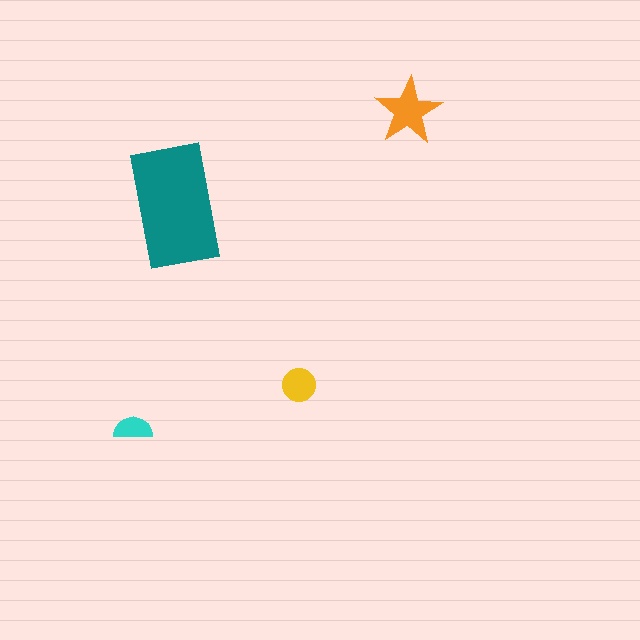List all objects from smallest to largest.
The cyan semicircle, the yellow circle, the orange star, the teal rectangle.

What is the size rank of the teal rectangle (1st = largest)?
1st.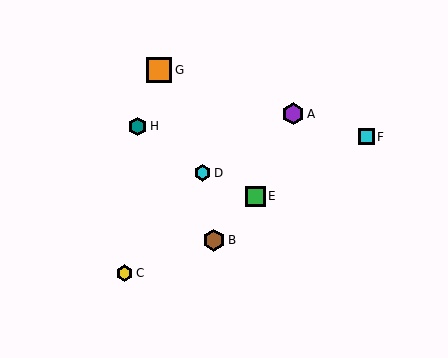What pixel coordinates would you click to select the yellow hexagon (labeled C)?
Click at (124, 273) to select the yellow hexagon C.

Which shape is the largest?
The orange square (labeled G) is the largest.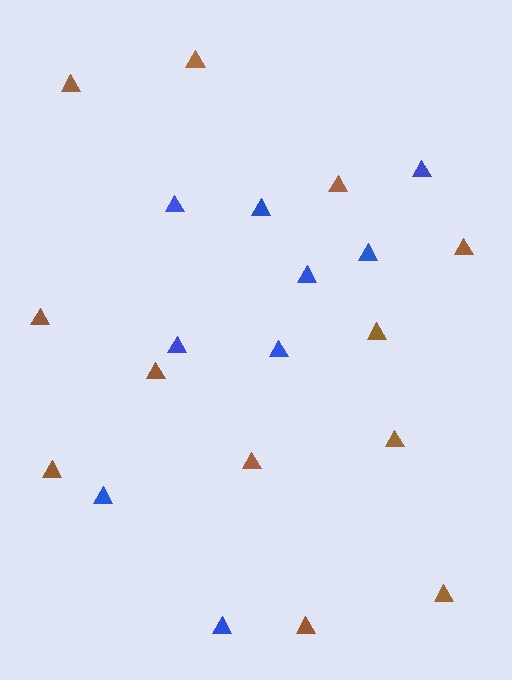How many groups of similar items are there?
There are 2 groups: one group of blue triangles (9) and one group of brown triangles (12).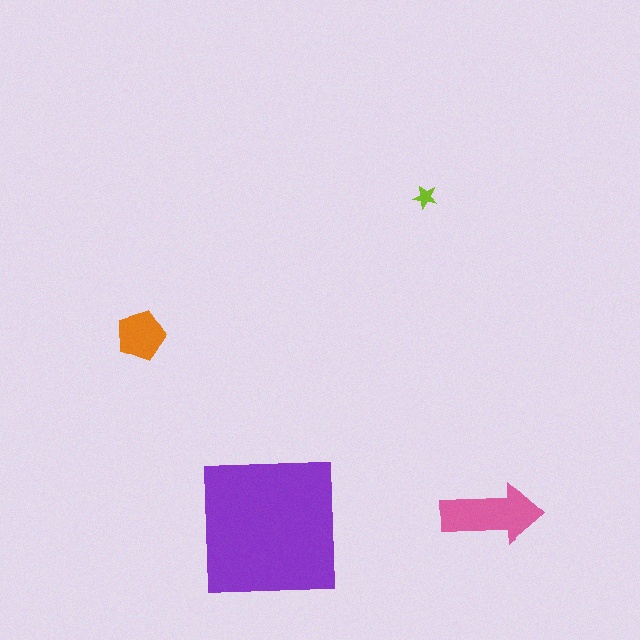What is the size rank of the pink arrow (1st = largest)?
2nd.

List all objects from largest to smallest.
The purple square, the pink arrow, the orange pentagon, the lime star.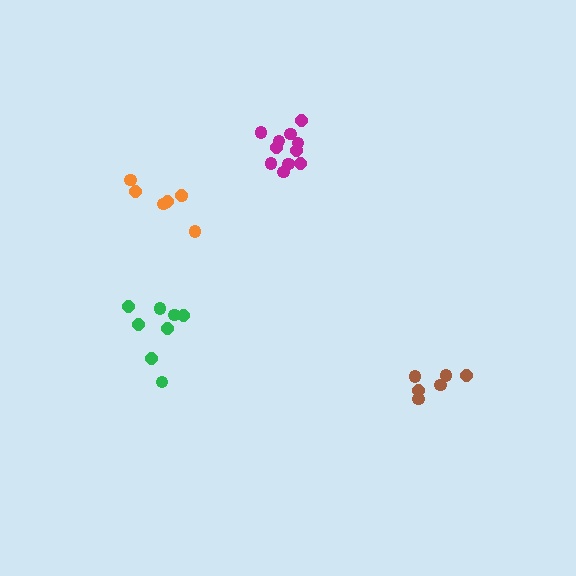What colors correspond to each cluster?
The clusters are colored: brown, green, orange, magenta.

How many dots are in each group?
Group 1: 6 dots, Group 2: 8 dots, Group 3: 7 dots, Group 4: 11 dots (32 total).